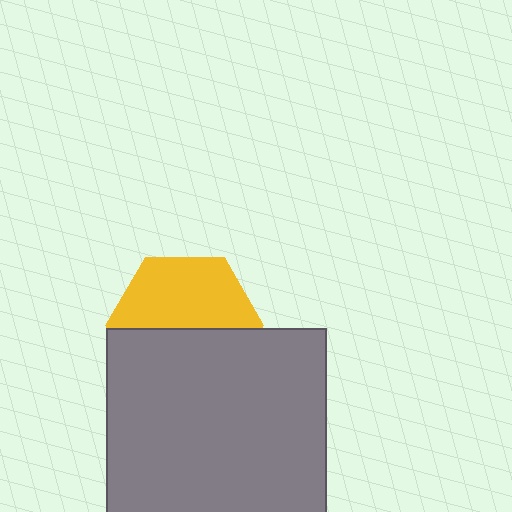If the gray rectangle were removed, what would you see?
You would see the complete yellow hexagon.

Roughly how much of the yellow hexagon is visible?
About half of it is visible (roughly 51%).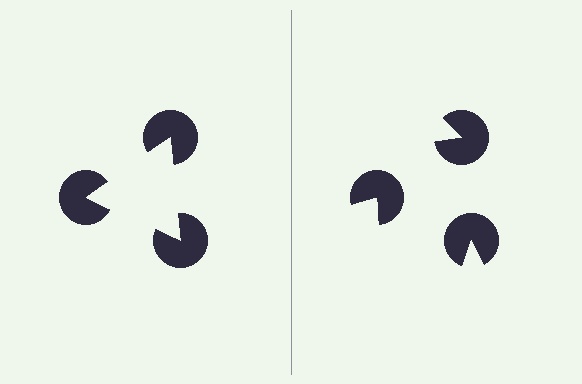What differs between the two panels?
The pac-man discs are positioned identically on both sides; only the wedge orientations differ. On the left they align to a triangle; on the right they are misaligned.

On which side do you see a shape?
An illusory triangle appears on the left side. On the right side the wedge cuts are rotated, so no coherent shape forms.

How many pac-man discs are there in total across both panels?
6 — 3 on each side.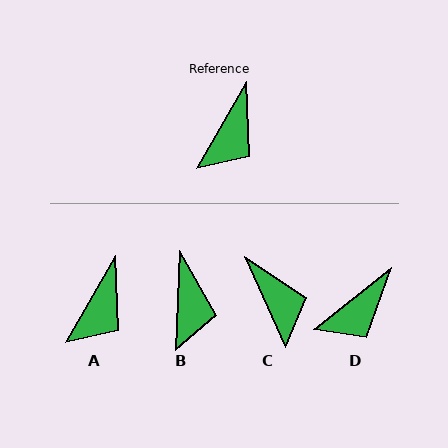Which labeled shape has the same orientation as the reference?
A.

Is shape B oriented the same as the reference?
No, it is off by about 27 degrees.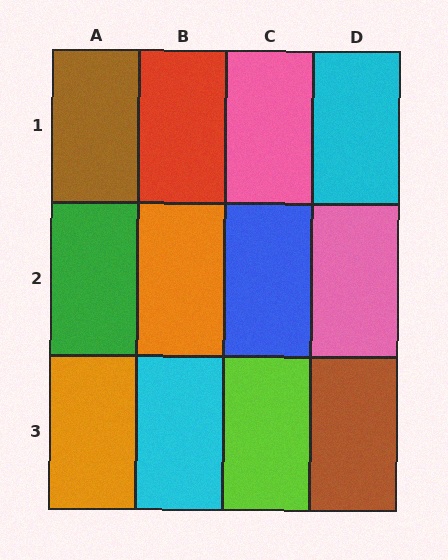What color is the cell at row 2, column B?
Orange.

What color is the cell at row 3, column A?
Orange.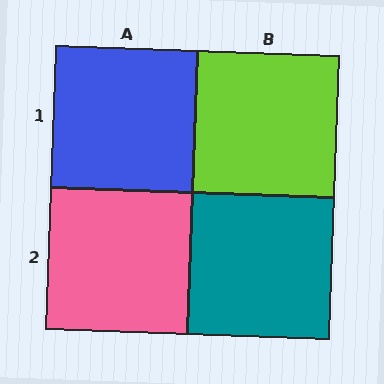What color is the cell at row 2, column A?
Pink.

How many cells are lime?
1 cell is lime.